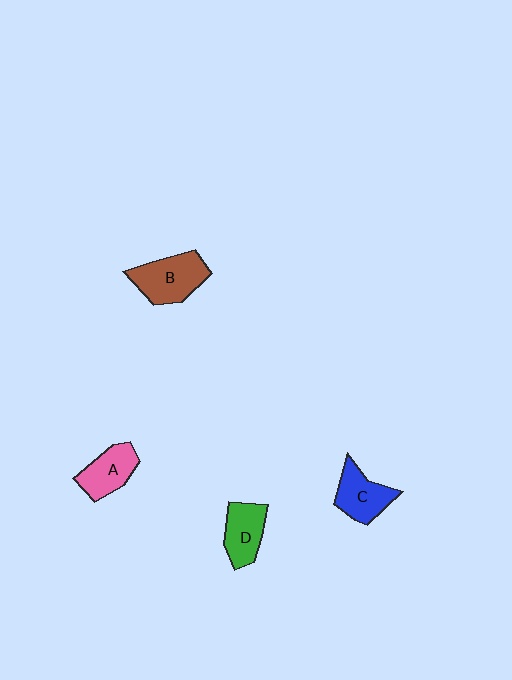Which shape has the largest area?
Shape B (brown).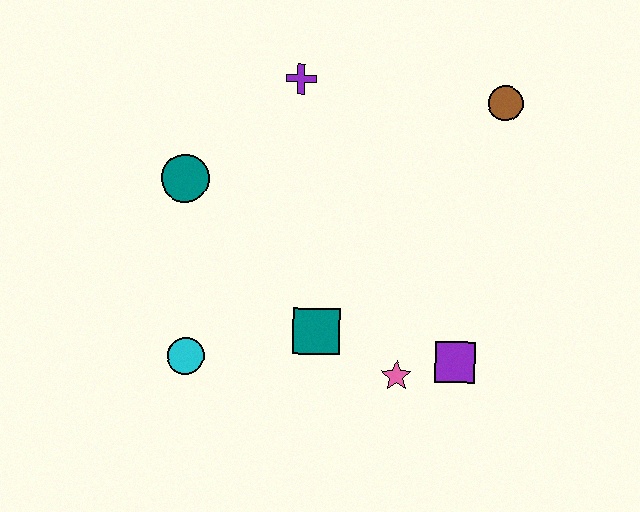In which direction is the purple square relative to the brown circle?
The purple square is below the brown circle.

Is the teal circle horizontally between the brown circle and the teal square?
No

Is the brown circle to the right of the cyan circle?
Yes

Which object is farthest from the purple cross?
The purple square is farthest from the purple cross.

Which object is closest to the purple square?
The pink star is closest to the purple square.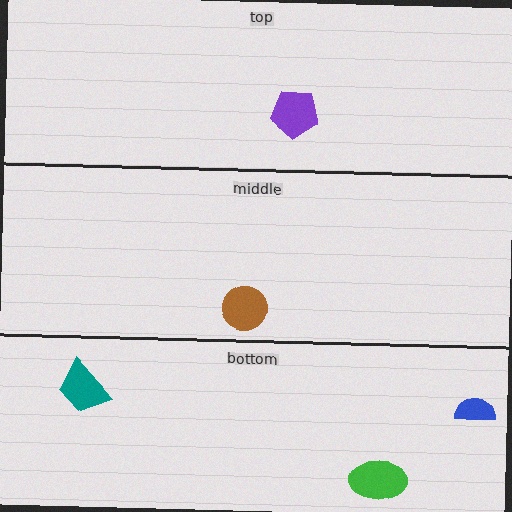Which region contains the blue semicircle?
The bottom region.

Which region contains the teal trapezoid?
The bottom region.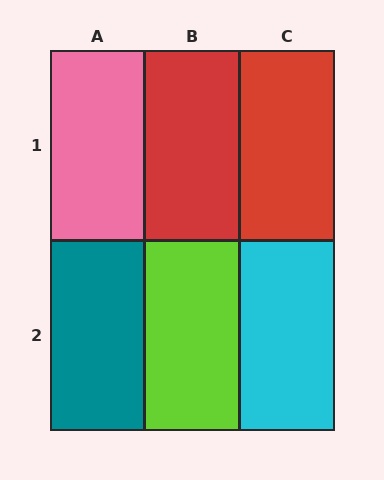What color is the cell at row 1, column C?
Red.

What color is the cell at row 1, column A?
Pink.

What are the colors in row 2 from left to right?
Teal, lime, cyan.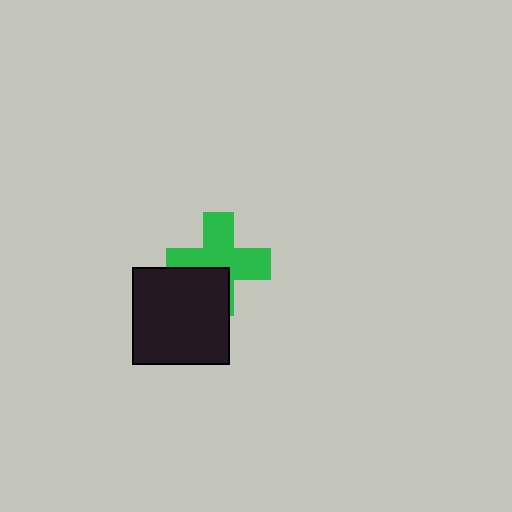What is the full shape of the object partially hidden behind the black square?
The partially hidden object is a green cross.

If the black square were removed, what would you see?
You would see the complete green cross.